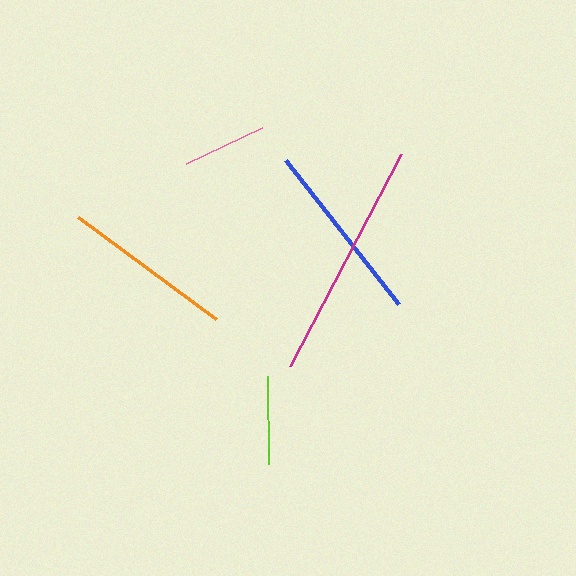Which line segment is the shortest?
The pink line is the shortest at approximately 84 pixels.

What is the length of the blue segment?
The blue segment is approximately 183 pixels long.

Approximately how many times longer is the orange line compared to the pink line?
The orange line is approximately 2.0 times the length of the pink line.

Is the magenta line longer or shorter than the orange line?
The magenta line is longer than the orange line.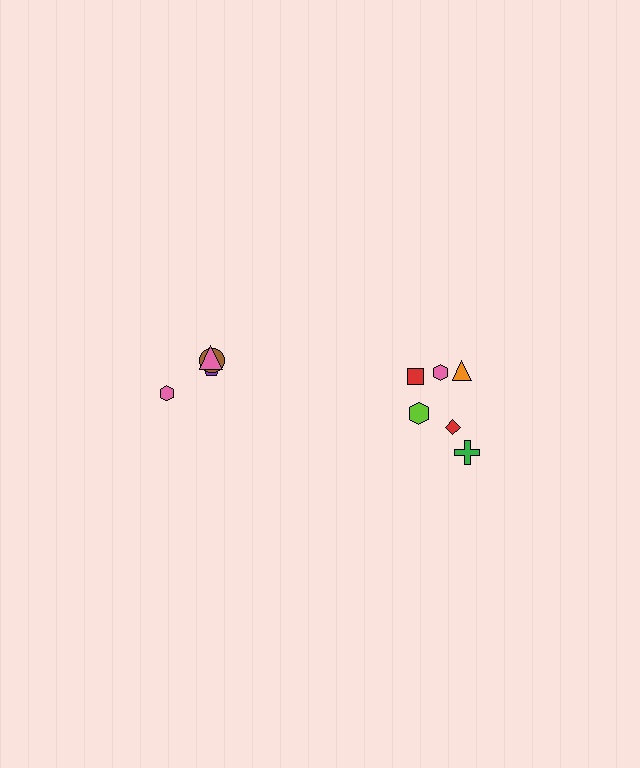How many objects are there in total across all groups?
There are 10 objects.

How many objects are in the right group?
There are 6 objects.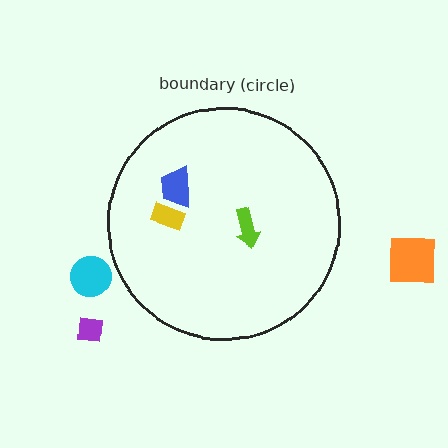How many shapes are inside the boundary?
3 inside, 3 outside.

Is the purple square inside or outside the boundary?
Outside.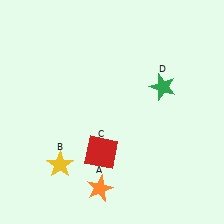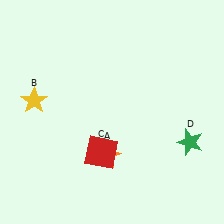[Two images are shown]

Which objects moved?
The objects that moved are: the orange star (A), the yellow star (B), the green star (D).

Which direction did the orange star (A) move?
The orange star (A) moved up.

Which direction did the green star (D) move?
The green star (D) moved down.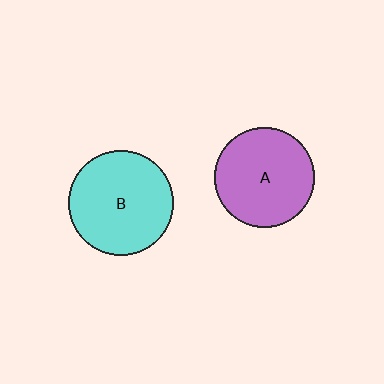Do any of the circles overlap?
No, none of the circles overlap.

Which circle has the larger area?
Circle B (cyan).